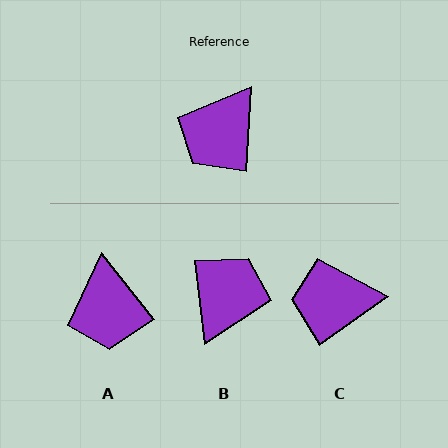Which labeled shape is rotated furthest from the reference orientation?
B, about 170 degrees away.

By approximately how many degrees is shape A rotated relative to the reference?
Approximately 42 degrees counter-clockwise.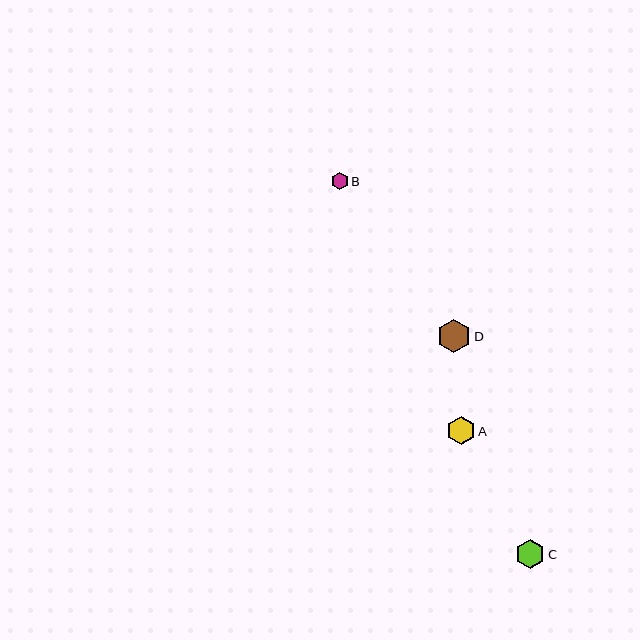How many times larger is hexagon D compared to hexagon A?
Hexagon D is approximately 1.2 times the size of hexagon A.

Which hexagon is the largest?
Hexagon D is the largest with a size of approximately 33 pixels.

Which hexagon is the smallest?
Hexagon B is the smallest with a size of approximately 17 pixels.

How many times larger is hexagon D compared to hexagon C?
Hexagon D is approximately 1.1 times the size of hexagon C.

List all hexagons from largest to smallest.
From largest to smallest: D, C, A, B.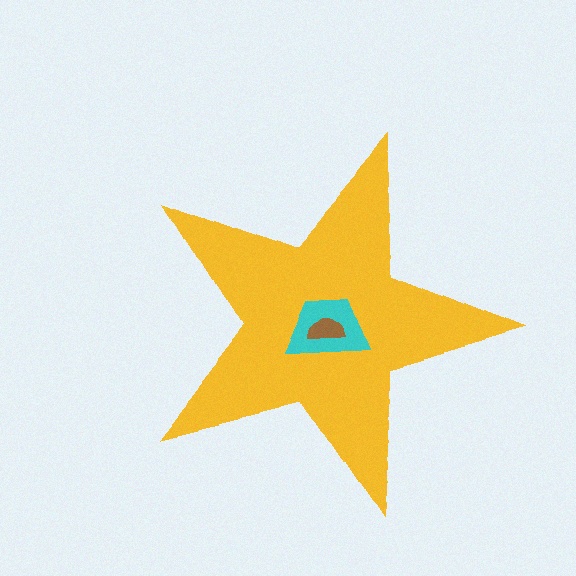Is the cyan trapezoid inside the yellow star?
Yes.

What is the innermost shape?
The brown semicircle.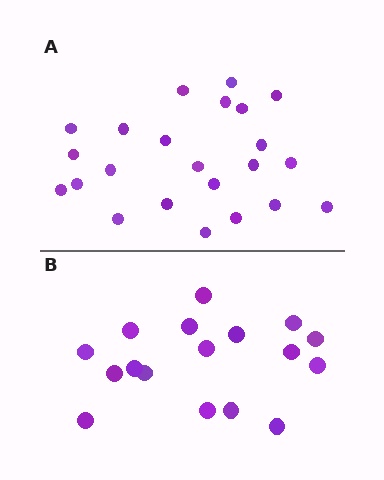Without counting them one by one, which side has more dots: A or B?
Region A (the top region) has more dots.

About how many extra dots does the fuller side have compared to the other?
Region A has about 6 more dots than region B.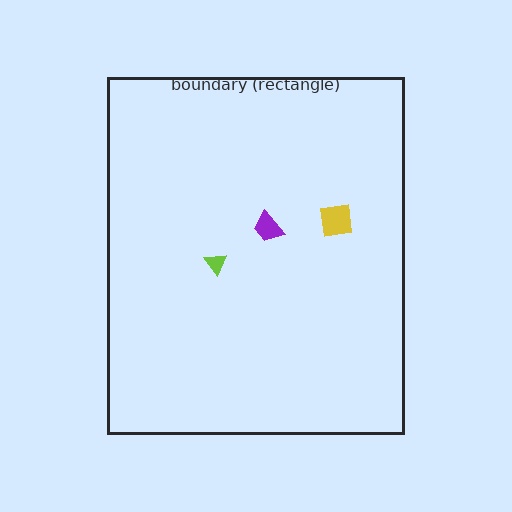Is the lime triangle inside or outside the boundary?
Inside.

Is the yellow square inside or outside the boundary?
Inside.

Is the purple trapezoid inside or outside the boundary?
Inside.